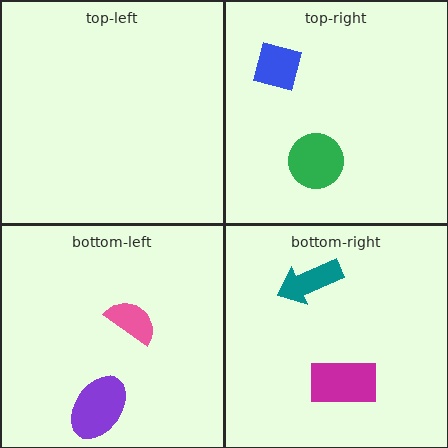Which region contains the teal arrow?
The bottom-right region.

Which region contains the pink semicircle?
The bottom-left region.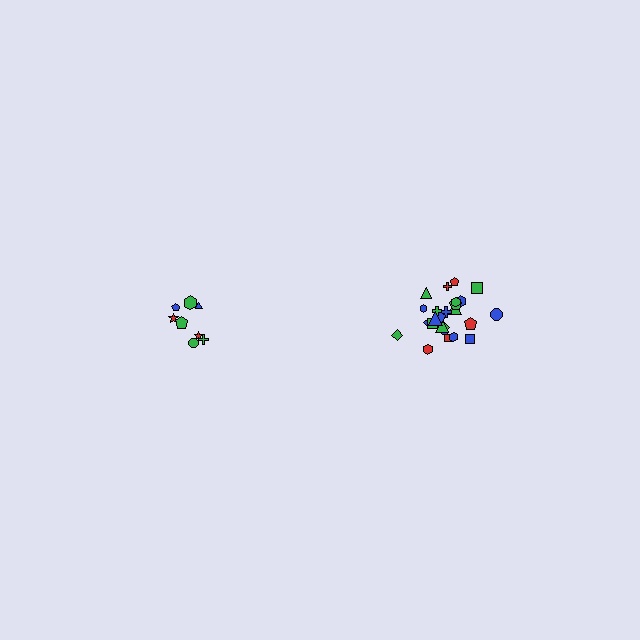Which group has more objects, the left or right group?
The right group.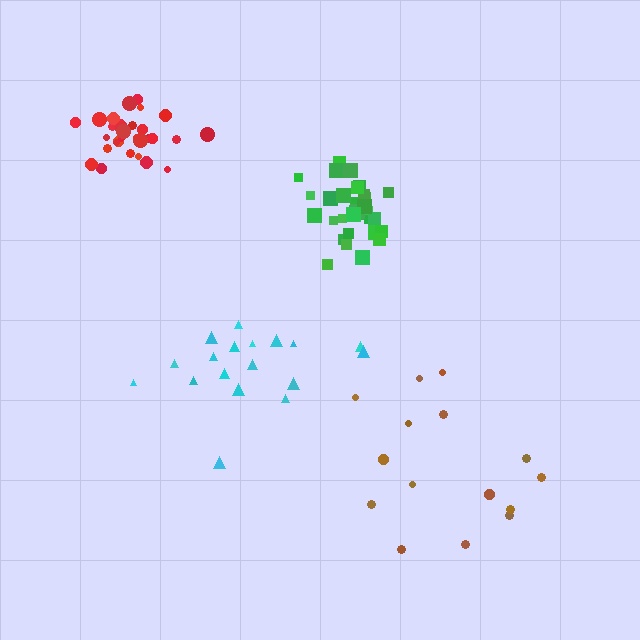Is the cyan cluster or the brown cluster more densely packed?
Cyan.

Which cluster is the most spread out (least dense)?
Brown.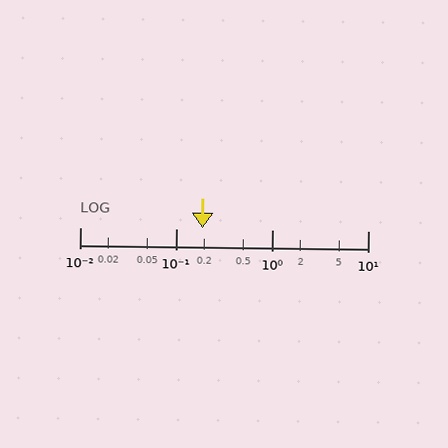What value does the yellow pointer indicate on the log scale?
The pointer indicates approximately 0.19.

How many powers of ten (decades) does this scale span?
The scale spans 3 decades, from 0.01 to 10.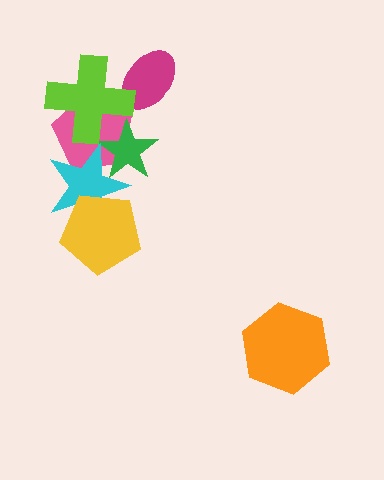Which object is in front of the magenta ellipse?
The lime cross is in front of the magenta ellipse.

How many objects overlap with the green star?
3 objects overlap with the green star.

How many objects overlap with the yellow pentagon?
1 object overlaps with the yellow pentagon.